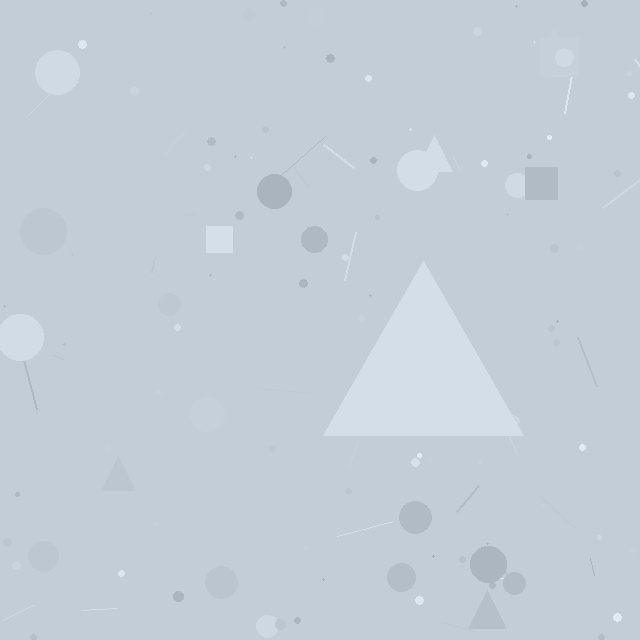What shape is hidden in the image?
A triangle is hidden in the image.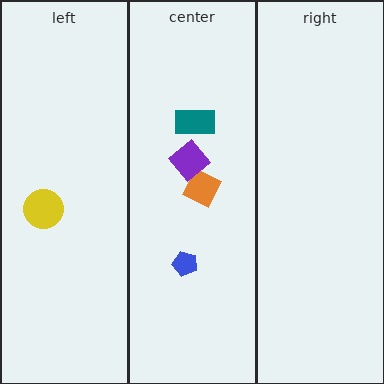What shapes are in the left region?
The yellow circle.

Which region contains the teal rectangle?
The center region.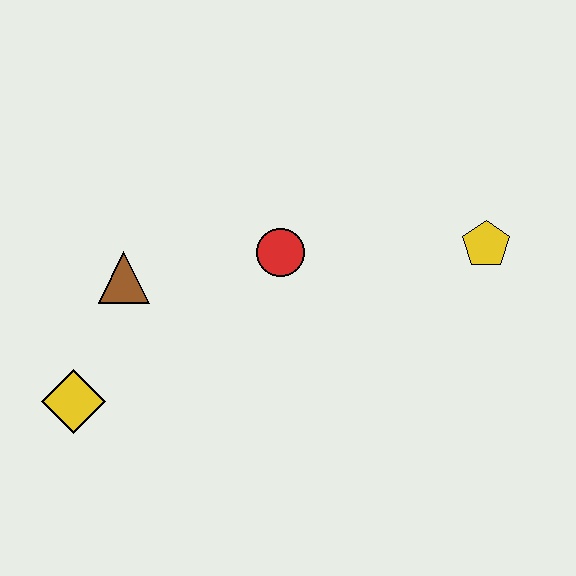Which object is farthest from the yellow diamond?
The yellow pentagon is farthest from the yellow diamond.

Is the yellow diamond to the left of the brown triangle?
Yes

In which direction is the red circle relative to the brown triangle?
The red circle is to the right of the brown triangle.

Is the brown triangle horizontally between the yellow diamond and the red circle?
Yes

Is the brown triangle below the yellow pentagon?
Yes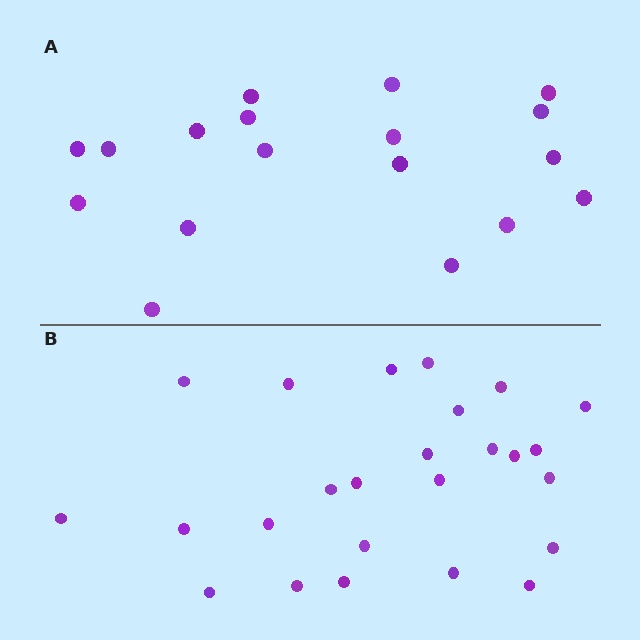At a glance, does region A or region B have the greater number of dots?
Region B (the bottom region) has more dots.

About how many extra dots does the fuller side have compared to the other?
Region B has roughly 8 or so more dots than region A.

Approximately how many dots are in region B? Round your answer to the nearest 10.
About 20 dots. (The exact count is 25, which rounds to 20.)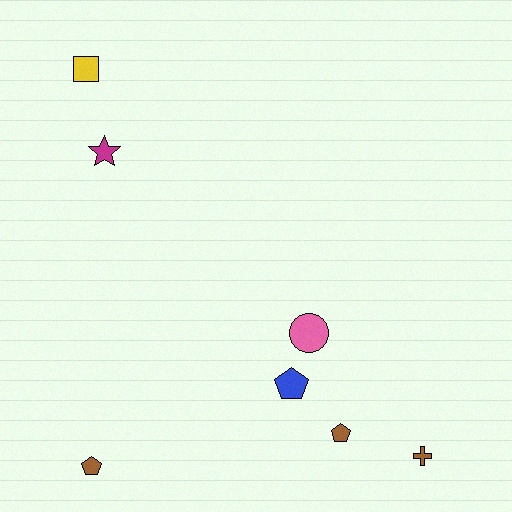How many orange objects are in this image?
There are no orange objects.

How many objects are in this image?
There are 7 objects.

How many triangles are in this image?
There are no triangles.